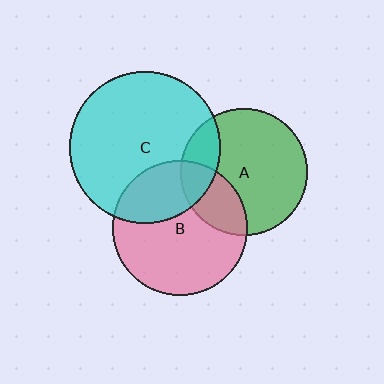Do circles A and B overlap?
Yes.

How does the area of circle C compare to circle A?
Approximately 1.4 times.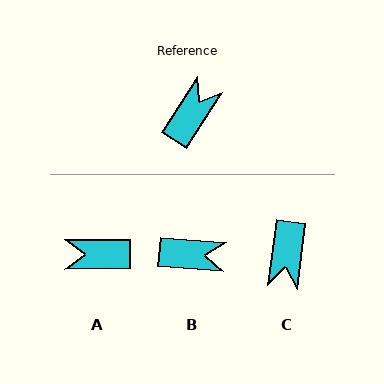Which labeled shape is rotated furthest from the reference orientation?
C, about 155 degrees away.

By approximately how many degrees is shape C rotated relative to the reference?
Approximately 155 degrees clockwise.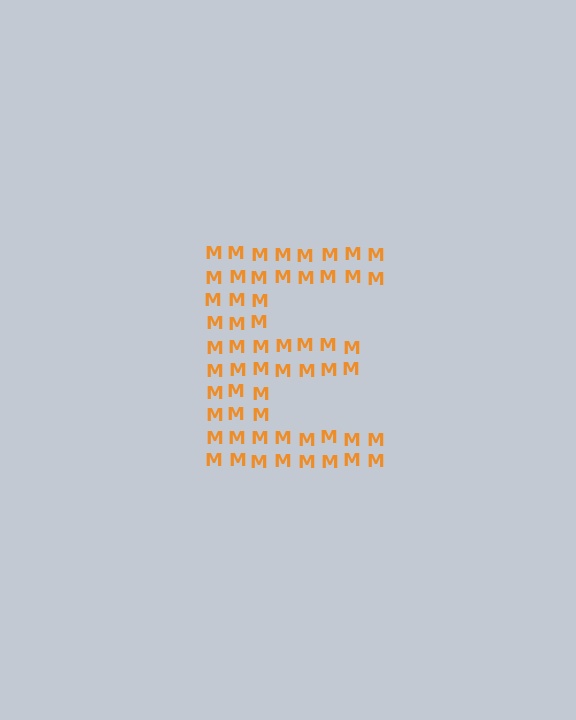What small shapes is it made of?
It is made of small letter M's.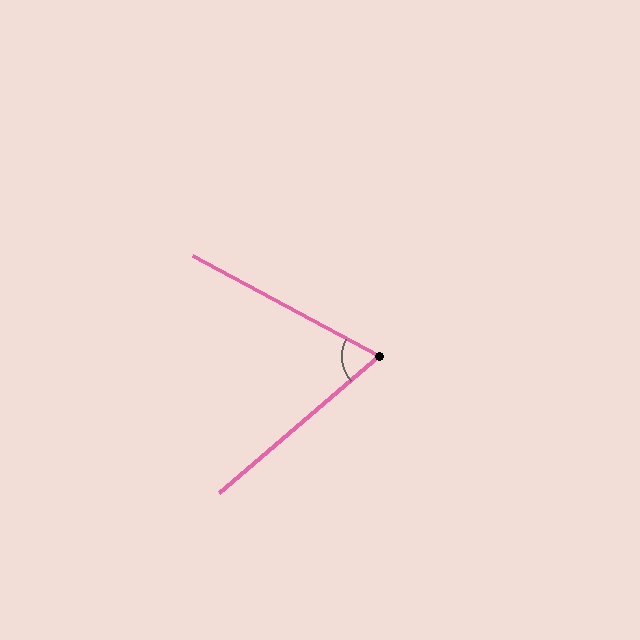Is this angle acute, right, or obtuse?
It is acute.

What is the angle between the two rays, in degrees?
Approximately 69 degrees.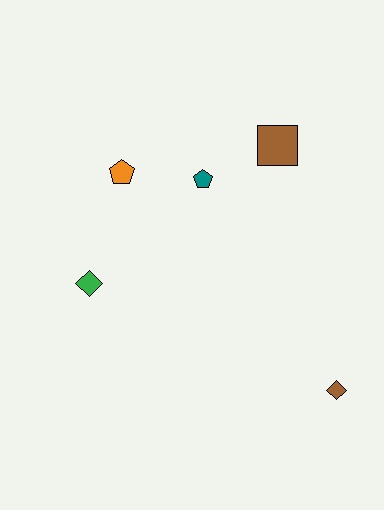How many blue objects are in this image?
There are no blue objects.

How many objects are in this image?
There are 5 objects.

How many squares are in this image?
There is 1 square.